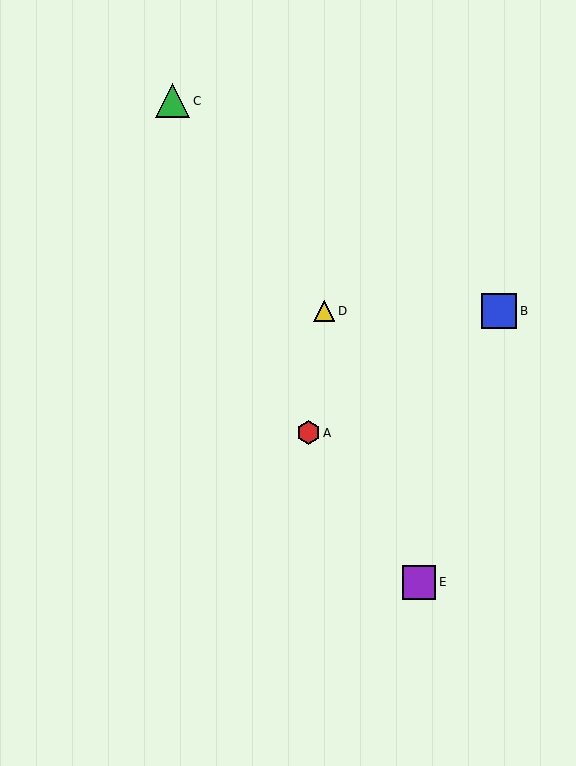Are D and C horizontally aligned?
No, D is at y≈311 and C is at y≈101.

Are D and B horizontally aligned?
Yes, both are at y≈311.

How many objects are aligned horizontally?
2 objects (B, D) are aligned horizontally.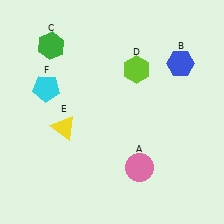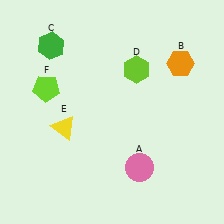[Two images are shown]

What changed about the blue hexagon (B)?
In Image 1, B is blue. In Image 2, it changed to orange.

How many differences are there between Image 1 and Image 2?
There are 2 differences between the two images.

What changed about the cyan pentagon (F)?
In Image 1, F is cyan. In Image 2, it changed to lime.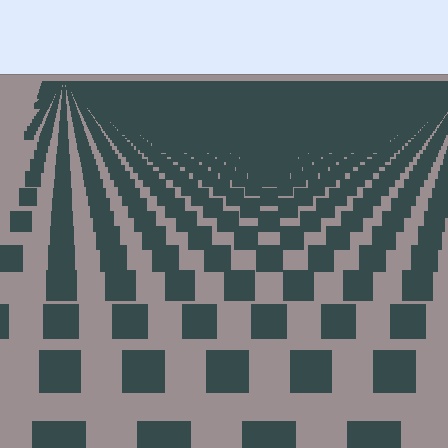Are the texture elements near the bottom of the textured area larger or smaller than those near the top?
Larger. Near the bottom, elements are closer to the viewer and appear at a bigger on-screen size.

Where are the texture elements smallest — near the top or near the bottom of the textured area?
Near the top.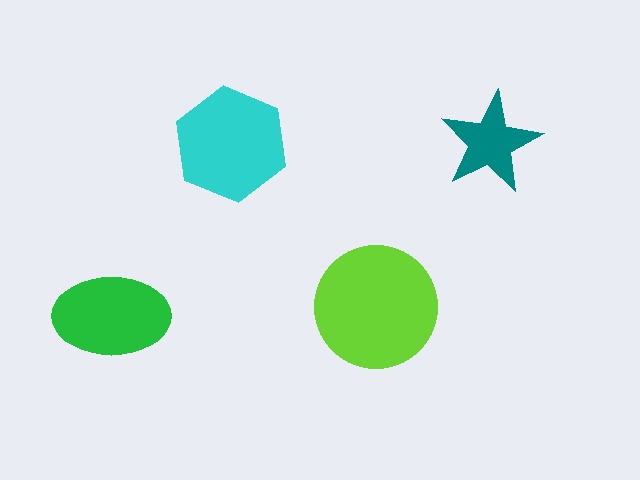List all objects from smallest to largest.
The teal star, the green ellipse, the cyan hexagon, the lime circle.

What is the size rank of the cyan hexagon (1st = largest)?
2nd.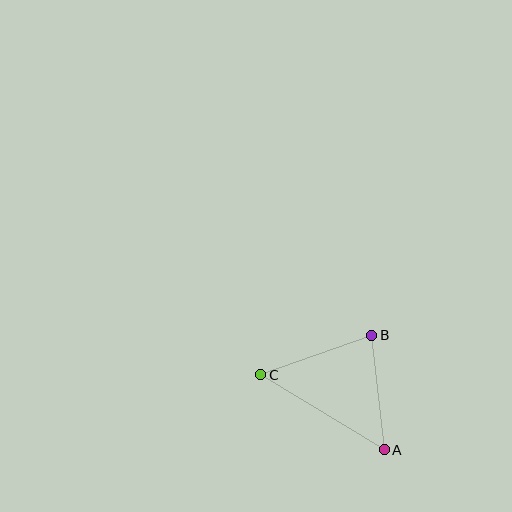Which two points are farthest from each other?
Points A and C are farthest from each other.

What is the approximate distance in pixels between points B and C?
The distance between B and C is approximately 118 pixels.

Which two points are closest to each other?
Points A and B are closest to each other.